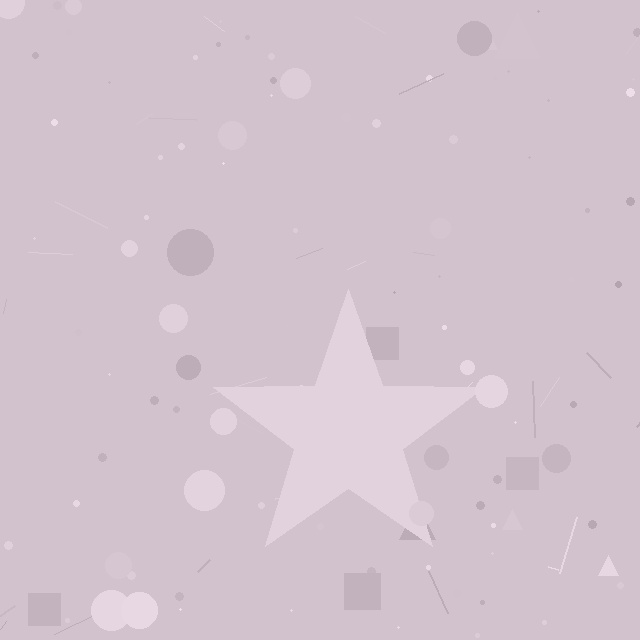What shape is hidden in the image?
A star is hidden in the image.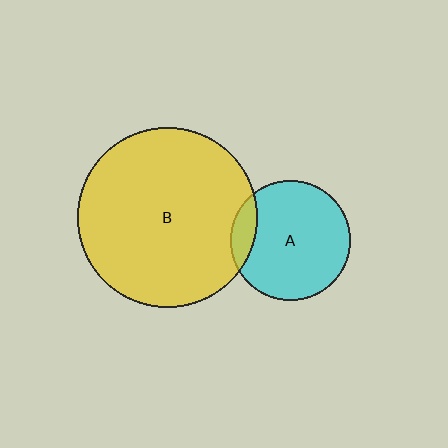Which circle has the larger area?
Circle B (yellow).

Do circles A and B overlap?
Yes.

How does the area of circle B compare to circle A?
Approximately 2.2 times.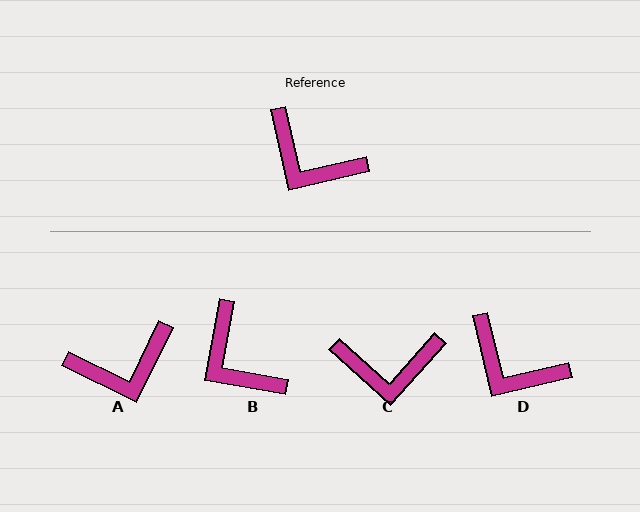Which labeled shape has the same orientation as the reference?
D.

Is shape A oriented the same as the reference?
No, it is off by about 51 degrees.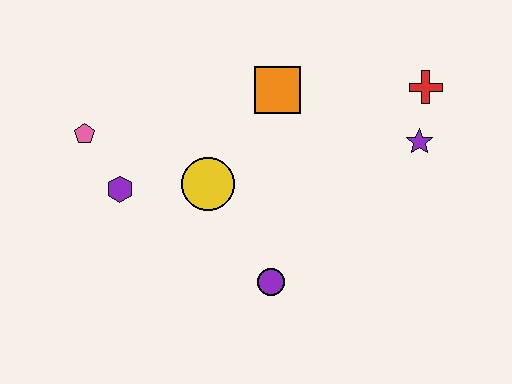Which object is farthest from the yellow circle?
The red cross is farthest from the yellow circle.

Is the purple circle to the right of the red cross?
No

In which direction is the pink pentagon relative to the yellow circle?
The pink pentagon is to the left of the yellow circle.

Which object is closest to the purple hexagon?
The pink pentagon is closest to the purple hexagon.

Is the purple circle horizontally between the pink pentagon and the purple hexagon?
No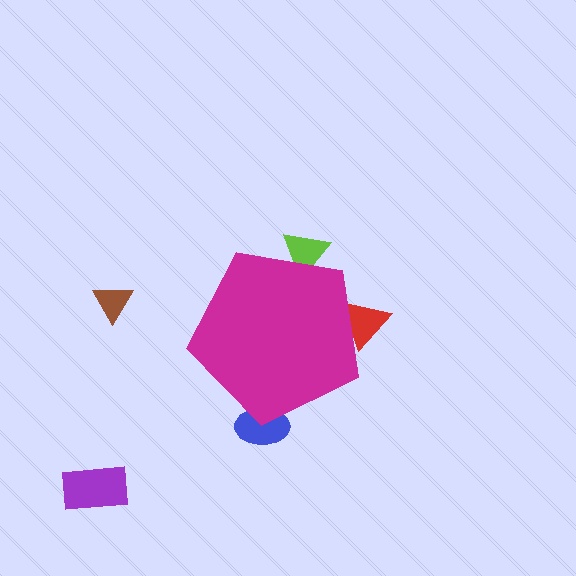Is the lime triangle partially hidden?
Yes, the lime triangle is partially hidden behind the magenta pentagon.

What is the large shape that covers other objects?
A magenta pentagon.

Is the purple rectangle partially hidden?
No, the purple rectangle is fully visible.